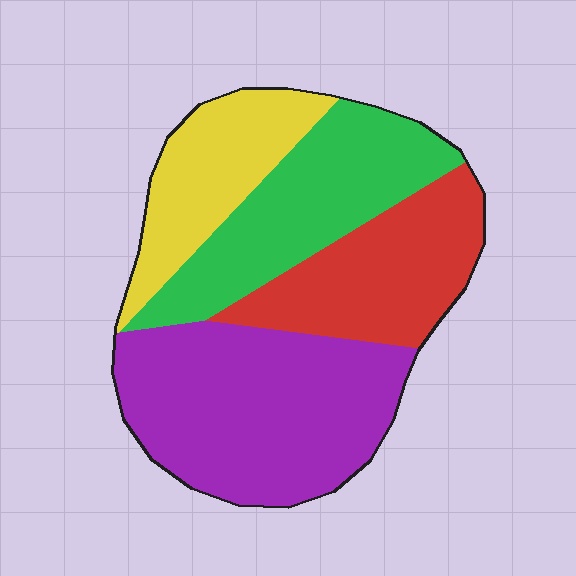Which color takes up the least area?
Yellow, at roughly 15%.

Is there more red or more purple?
Purple.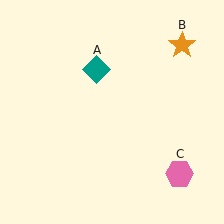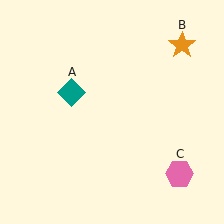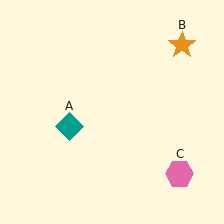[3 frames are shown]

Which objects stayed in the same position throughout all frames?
Orange star (object B) and pink hexagon (object C) remained stationary.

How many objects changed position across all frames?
1 object changed position: teal diamond (object A).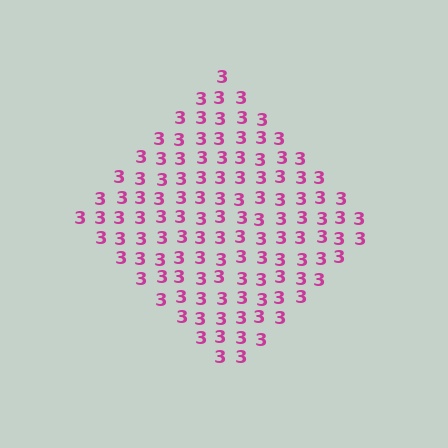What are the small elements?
The small elements are digit 3's.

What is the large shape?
The large shape is a diamond.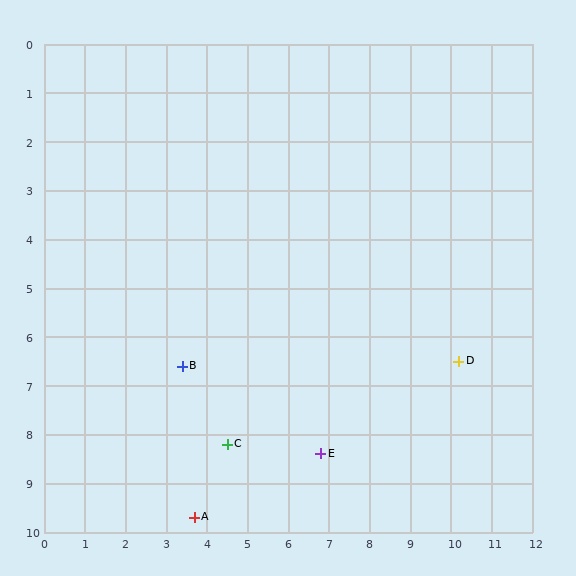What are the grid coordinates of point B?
Point B is at approximately (3.4, 6.6).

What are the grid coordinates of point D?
Point D is at approximately (10.2, 6.5).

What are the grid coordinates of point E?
Point E is at approximately (6.8, 8.4).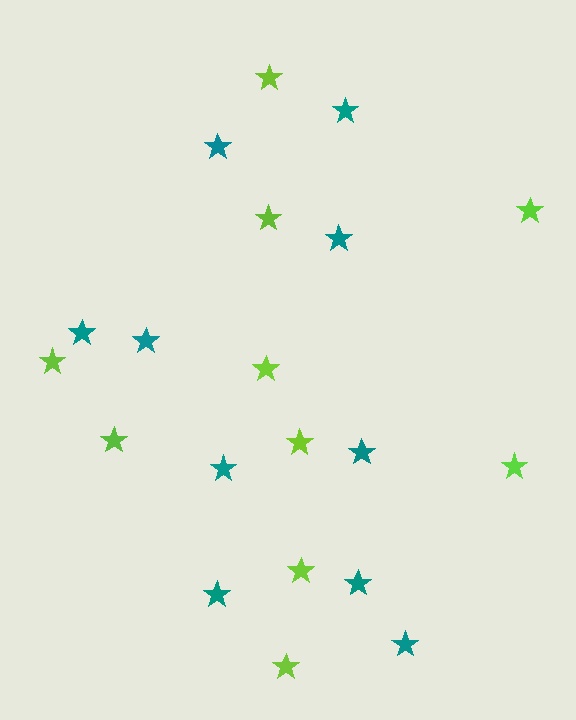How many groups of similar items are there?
There are 2 groups: one group of lime stars (10) and one group of teal stars (10).